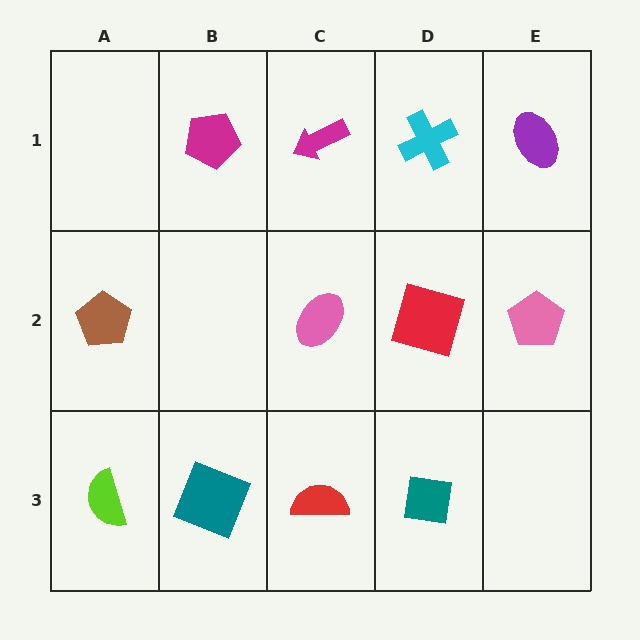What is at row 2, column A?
A brown pentagon.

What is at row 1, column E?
A purple ellipse.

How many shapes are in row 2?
4 shapes.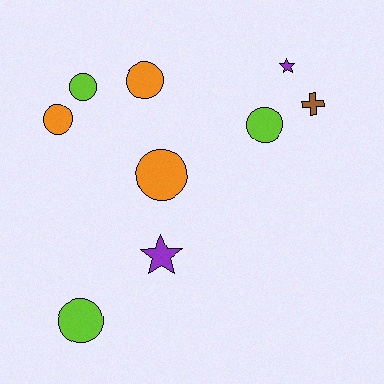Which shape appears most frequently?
Circle, with 6 objects.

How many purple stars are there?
There are 2 purple stars.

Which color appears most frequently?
Lime, with 3 objects.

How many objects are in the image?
There are 9 objects.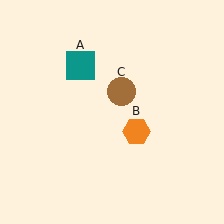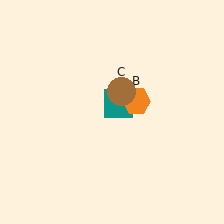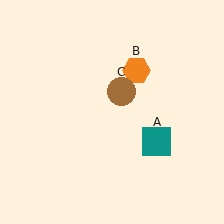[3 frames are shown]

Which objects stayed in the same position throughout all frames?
Brown circle (object C) remained stationary.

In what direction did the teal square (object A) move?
The teal square (object A) moved down and to the right.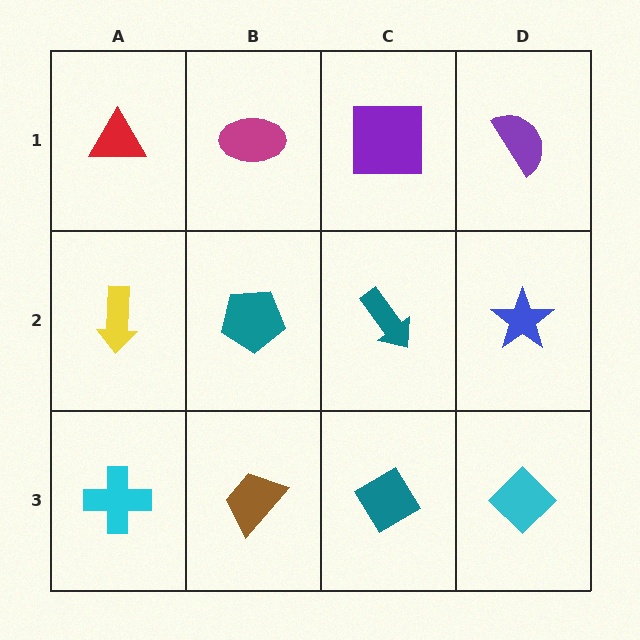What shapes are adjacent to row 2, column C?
A purple square (row 1, column C), a teal diamond (row 3, column C), a teal pentagon (row 2, column B), a blue star (row 2, column D).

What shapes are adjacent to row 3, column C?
A teal arrow (row 2, column C), a brown trapezoid (row 3, column B), a cyan diamond (row 3, column D).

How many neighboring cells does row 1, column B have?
3.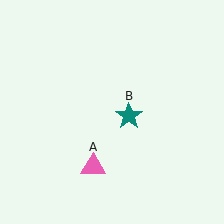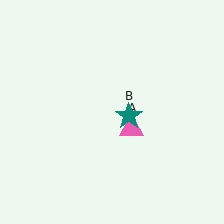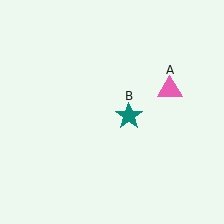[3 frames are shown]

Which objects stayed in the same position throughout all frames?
Teal star (object B) remained stationary.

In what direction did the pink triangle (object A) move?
The pink triangle (object A) moved up and to the right.